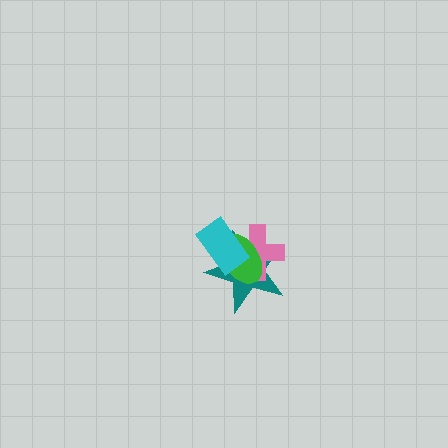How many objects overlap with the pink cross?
3 objects overlap with the pink cross.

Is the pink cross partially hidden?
Yes, it is partially covered by another shape.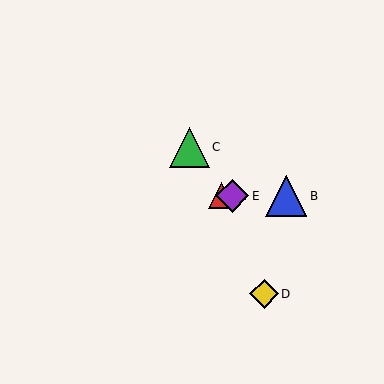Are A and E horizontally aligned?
Yes, both are at y≈196.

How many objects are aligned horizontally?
3 objects (A, B, E) are aligned horizontally.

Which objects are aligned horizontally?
Objects A, B, E are aligned horizontally.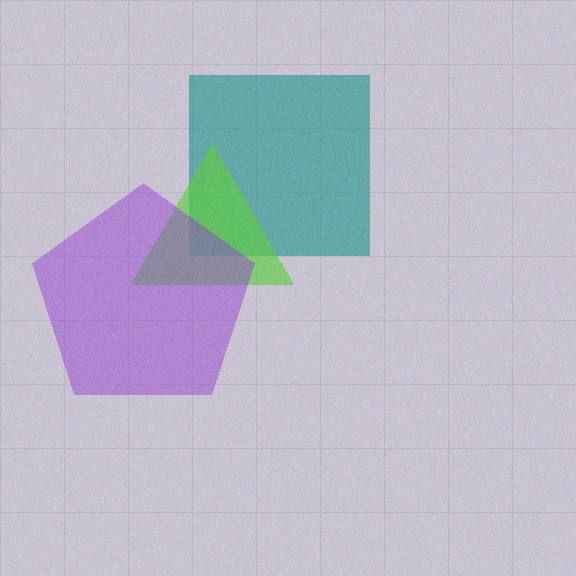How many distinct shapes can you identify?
There are 3 distinct shapes: a teal square, a lime triangle, a purple pentagon.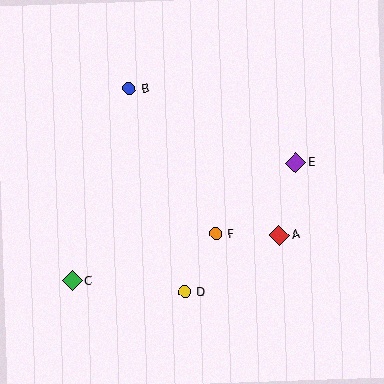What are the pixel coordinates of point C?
Point C is at (72, 281).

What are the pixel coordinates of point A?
Point A is at (279, 235).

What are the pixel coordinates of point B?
Point B is at (129, 89).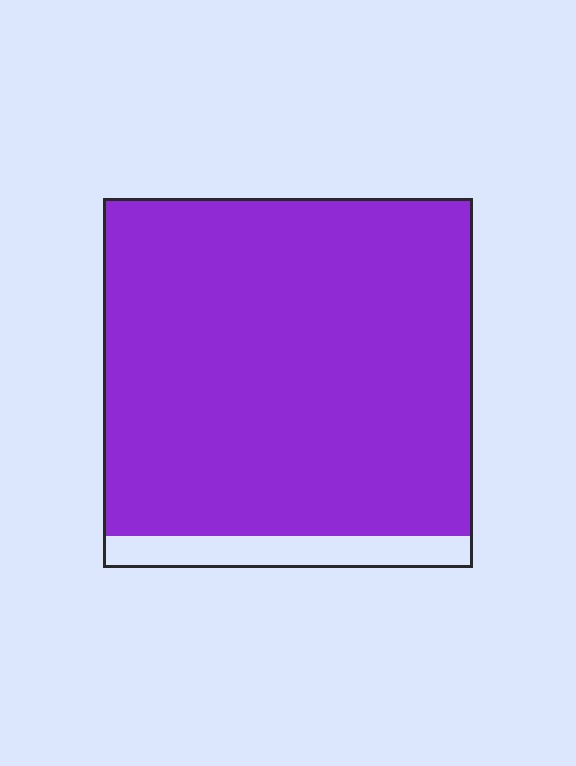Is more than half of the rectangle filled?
Yes.